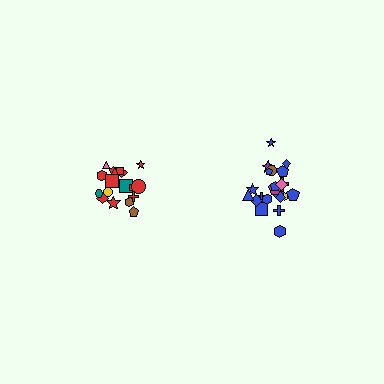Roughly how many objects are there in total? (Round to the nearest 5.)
Roughly 40 objects in total.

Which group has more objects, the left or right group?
The right group.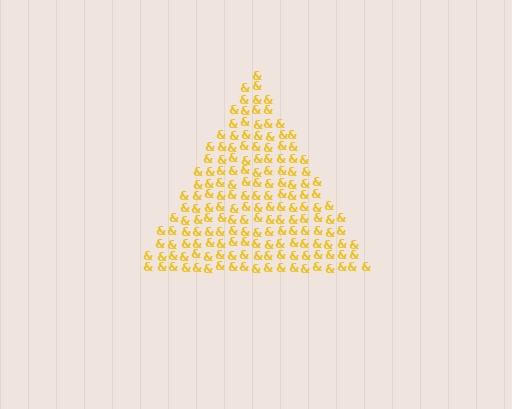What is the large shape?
The large shape is a triangle.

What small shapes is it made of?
It is made of small ampersands.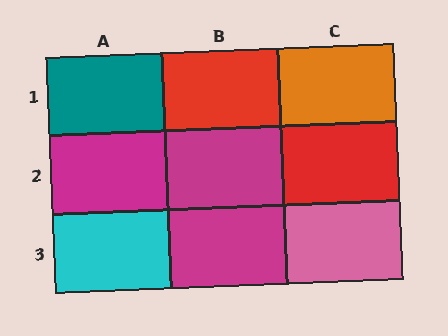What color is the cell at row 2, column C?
Red.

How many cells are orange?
1 cell is orange.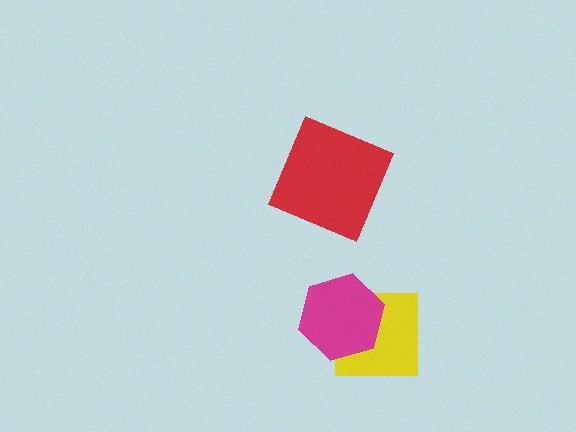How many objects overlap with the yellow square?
1 object overlaps with the yellow square.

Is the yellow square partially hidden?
Yes, it is partially covered by another shape.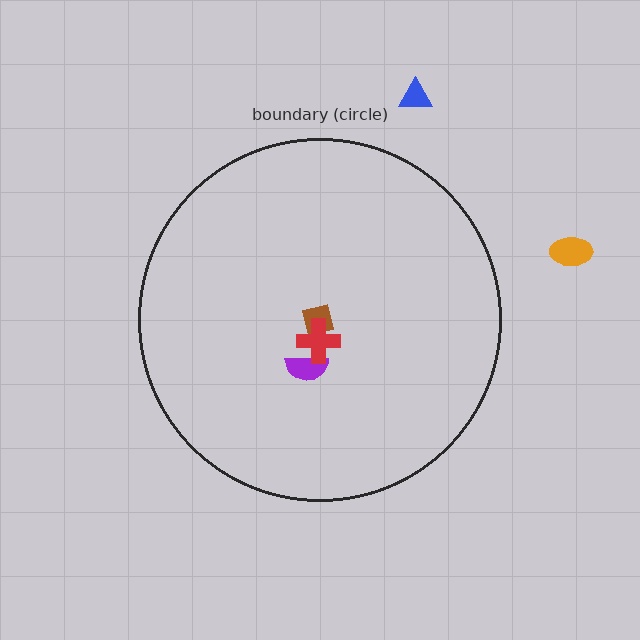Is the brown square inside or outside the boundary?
Inside.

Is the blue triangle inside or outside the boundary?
Outside.